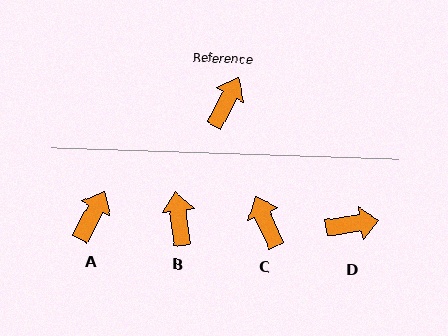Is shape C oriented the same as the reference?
No, it is off by about 51 degrees.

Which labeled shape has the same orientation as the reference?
A.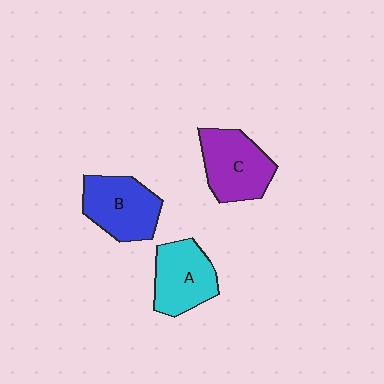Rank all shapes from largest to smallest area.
From largest to smallest: C (purple), B (blue), A (cyan).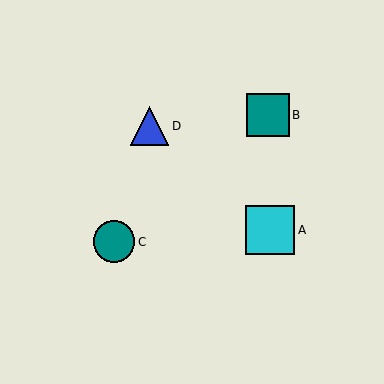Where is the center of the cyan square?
The center of the cyan square is at (270, 230).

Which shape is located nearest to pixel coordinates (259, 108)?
The teal square (labeled B) at (268, 115) is nearest to that location.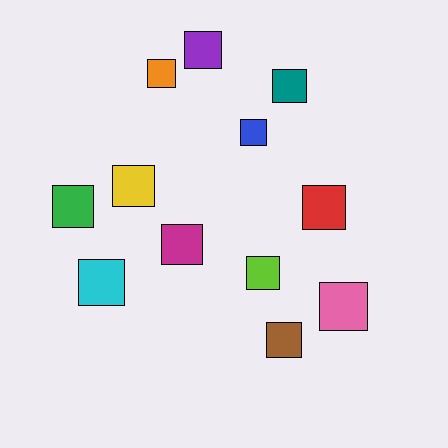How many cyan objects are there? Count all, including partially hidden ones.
There is 1 cyan object.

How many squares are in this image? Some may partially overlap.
There are 12 squares.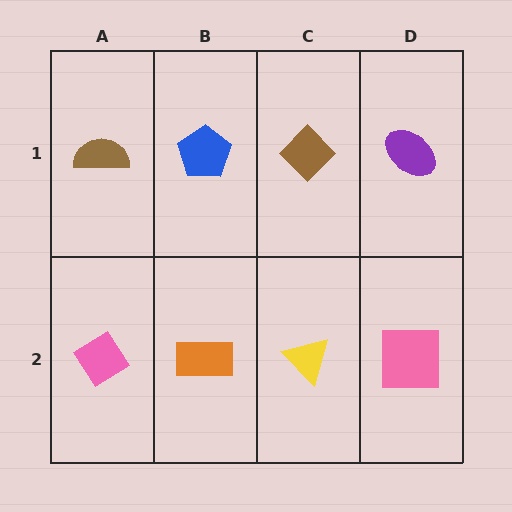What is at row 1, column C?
A brown diamond.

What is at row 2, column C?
A yellow triangle.